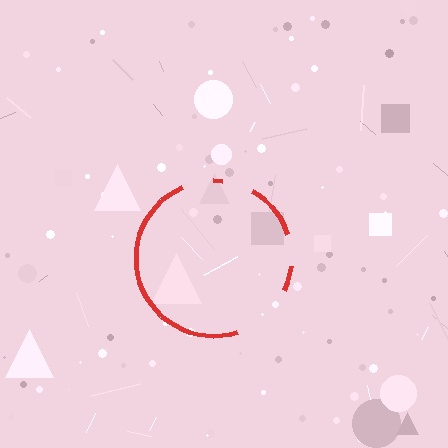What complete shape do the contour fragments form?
The contour fragments form a circle.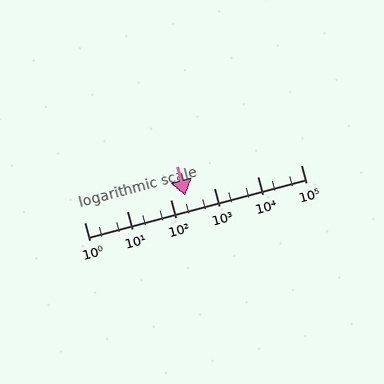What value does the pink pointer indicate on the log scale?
The pointer indicates approximately 210.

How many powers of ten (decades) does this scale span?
The scale spans 5 decades, from 1 to 100000.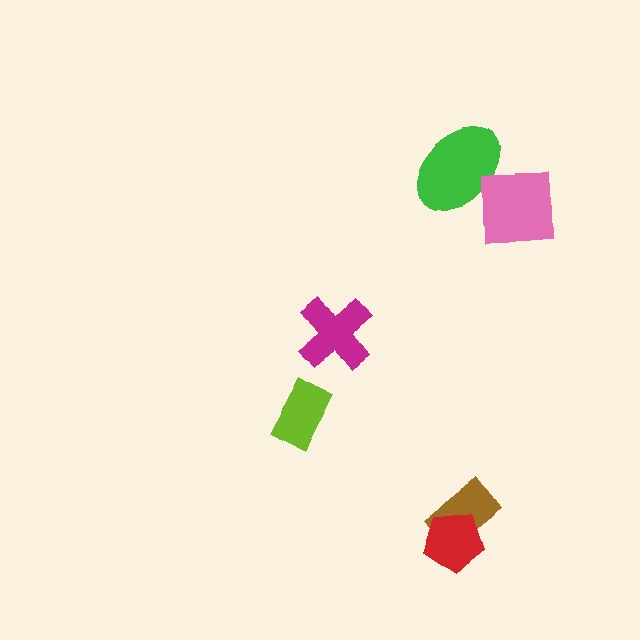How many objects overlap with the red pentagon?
1 object overlaps with the red pentagon.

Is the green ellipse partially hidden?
Yes, it is partially covered by another shape.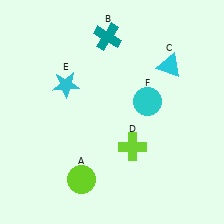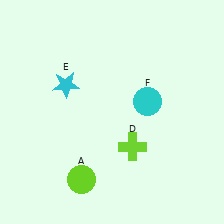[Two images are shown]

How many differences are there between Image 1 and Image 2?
There are 2 differences between the two images.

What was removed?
The cyan triangle (C), the teal cross (B) were removed in Image 2.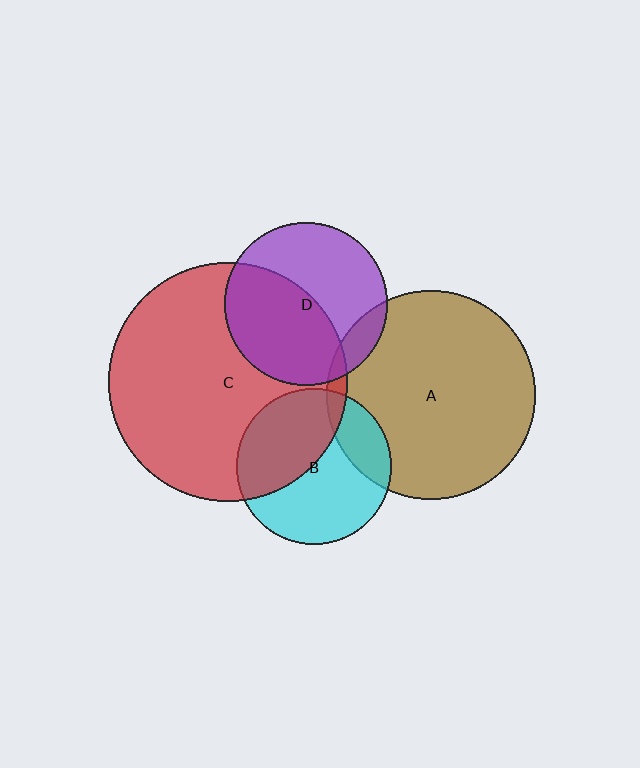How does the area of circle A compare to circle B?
Approximately 1.8 times.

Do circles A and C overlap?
Yes.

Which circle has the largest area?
Circle C (red).